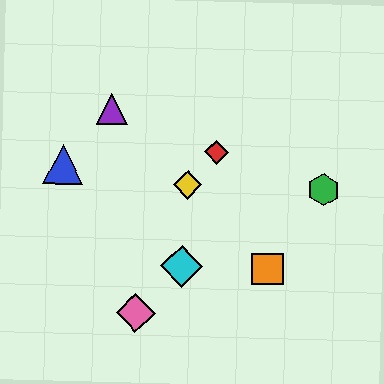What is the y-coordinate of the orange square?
The orange square is at y≈269.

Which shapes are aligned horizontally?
The orange square, the cyan diamond are aligned horizontally.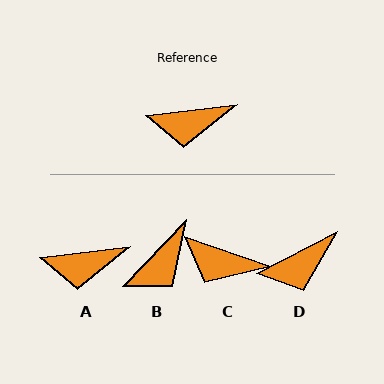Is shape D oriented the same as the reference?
No, it is off by about 20 degrees.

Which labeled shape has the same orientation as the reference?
A.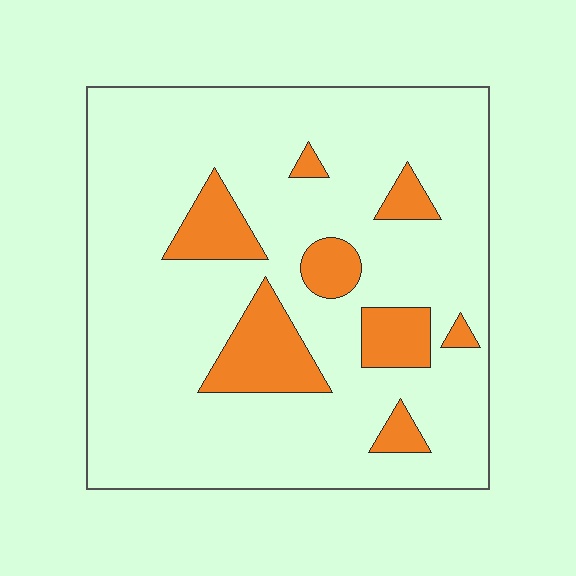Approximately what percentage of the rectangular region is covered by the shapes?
Approximately 15%.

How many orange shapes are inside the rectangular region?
8.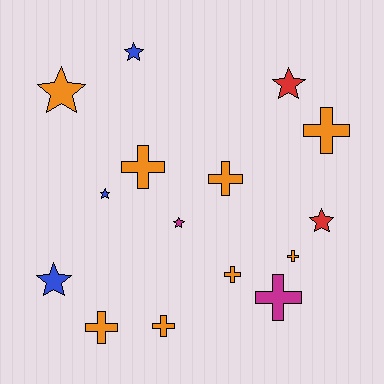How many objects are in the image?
There are 15 objects.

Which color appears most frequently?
Orange, with 8 objects.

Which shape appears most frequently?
Cross, with 8 objects.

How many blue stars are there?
There are 3 blue stars.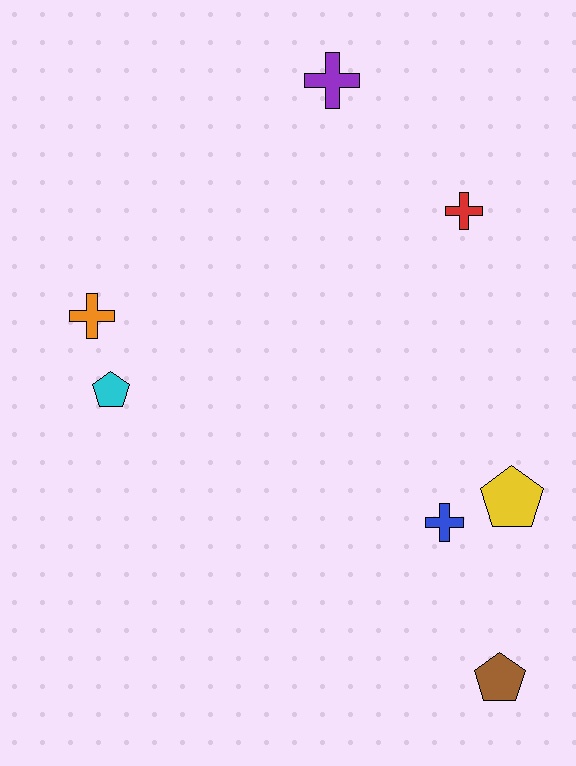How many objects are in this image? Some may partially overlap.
There are 7 objects.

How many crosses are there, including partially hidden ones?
There are 4 crosses.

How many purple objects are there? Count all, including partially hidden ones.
There is 1 purple object.